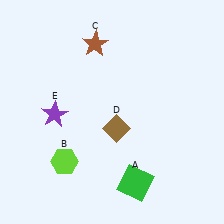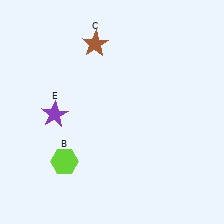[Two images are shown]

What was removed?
The green square (A), the brown diamond (D) were removed in Image 2.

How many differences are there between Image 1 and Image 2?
There are 2 differences between the two images.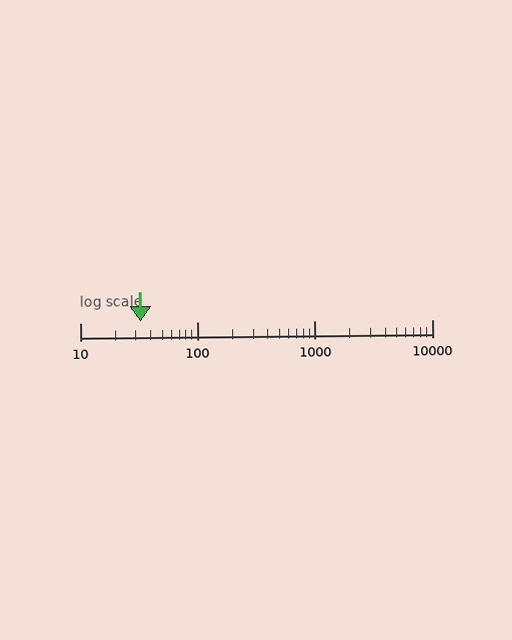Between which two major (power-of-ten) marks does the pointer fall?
The pointer is between 10 and 100.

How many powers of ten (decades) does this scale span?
The scale spans 3 decades, from 10 to 10000.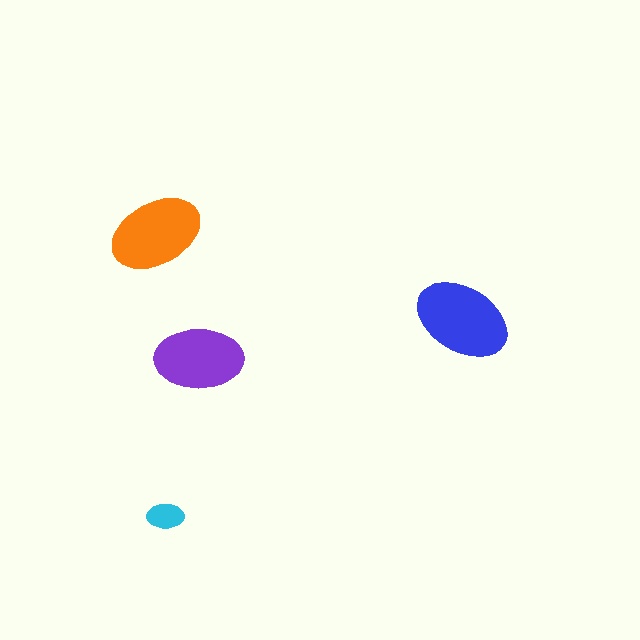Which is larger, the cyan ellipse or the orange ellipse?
The orange one.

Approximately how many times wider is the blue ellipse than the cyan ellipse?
About 2.5 times wider.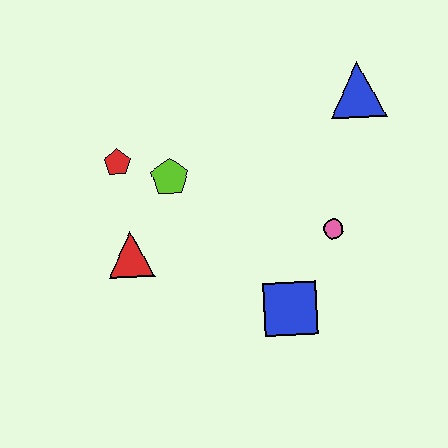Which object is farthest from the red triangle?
The blue triangle is farthest from the red triangle.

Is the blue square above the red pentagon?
No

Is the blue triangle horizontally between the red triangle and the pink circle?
No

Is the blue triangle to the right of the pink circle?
Yes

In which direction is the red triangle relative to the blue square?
The red triangle is to the left of the blue square.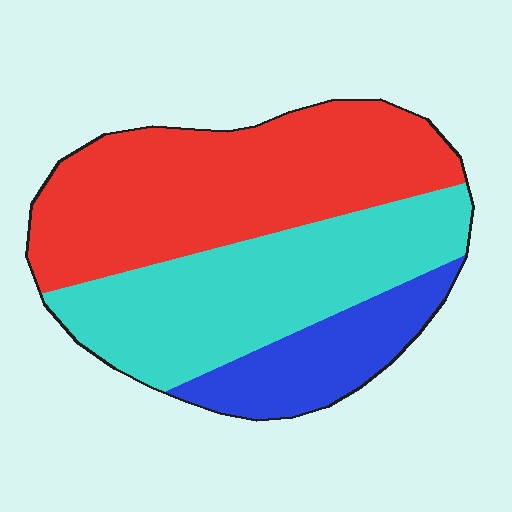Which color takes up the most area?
Red, at roughly 45%.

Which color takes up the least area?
Blue, at roughly 15%.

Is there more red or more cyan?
Red.